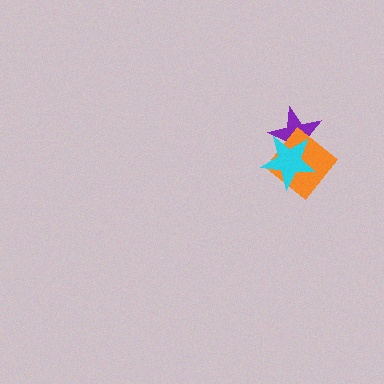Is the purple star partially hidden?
Yes, it is partially covered by another shape.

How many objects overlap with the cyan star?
2 objects overlap with the cyan star.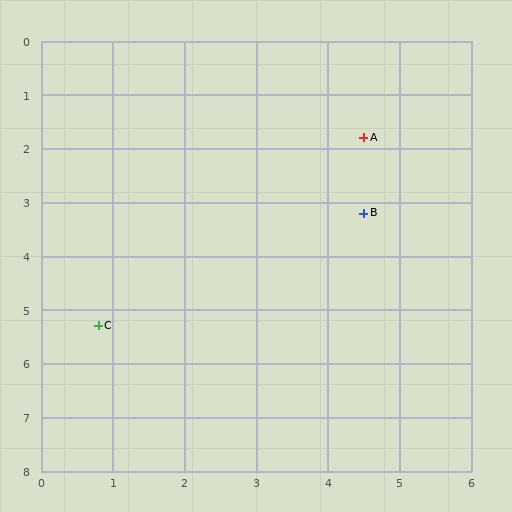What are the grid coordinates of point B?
Point B is at approximately (4.5, 3.2).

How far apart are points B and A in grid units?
Points B and A are about 1.4 grid units apart.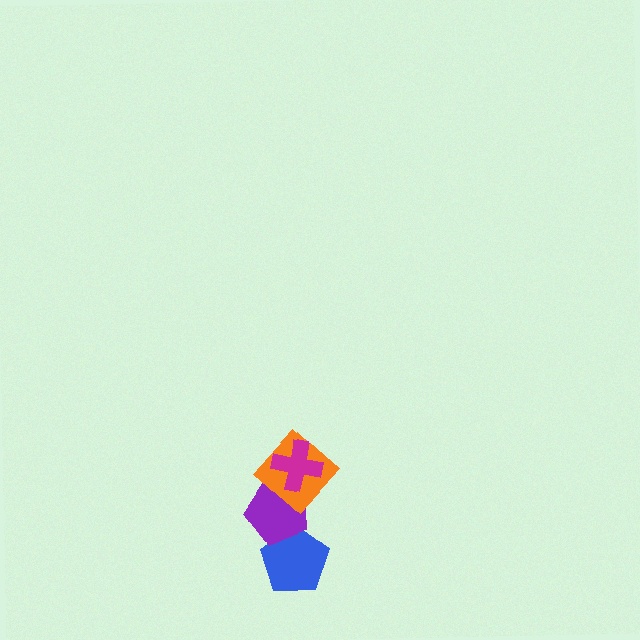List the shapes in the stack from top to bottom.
From top to bottom: the magenta cross, the orange diamond, the purple pentagon, the blue pentagon.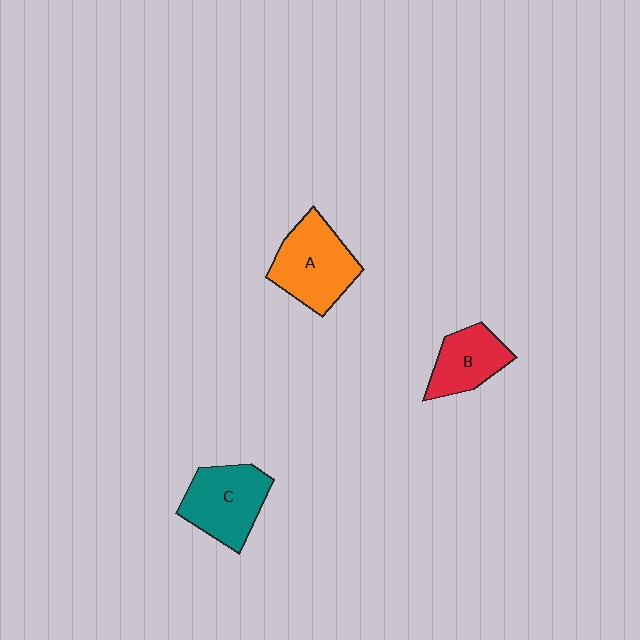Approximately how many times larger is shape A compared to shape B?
Approximately 1.4 times.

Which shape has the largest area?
Shape A (orange).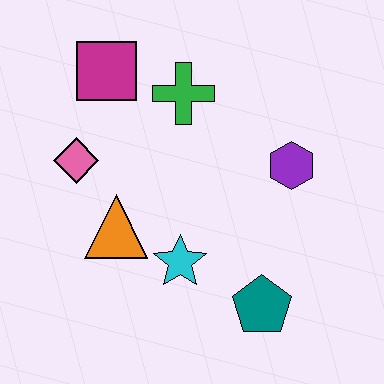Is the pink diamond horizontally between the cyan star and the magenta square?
No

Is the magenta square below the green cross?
No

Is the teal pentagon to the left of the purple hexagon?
Yes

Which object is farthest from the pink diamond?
The teal pentagon is farthest from the pink diamond.